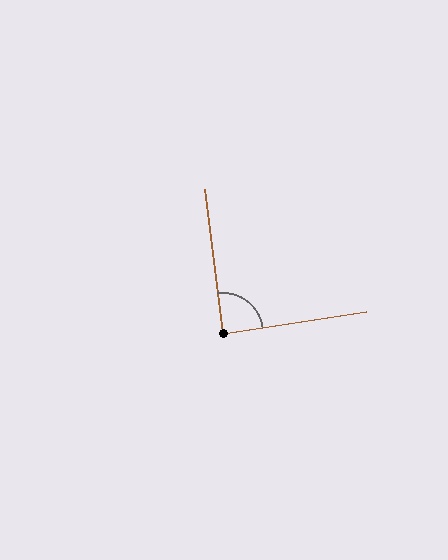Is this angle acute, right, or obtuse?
It is approximately a right angle.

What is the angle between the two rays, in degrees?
Approximately 89 degrees.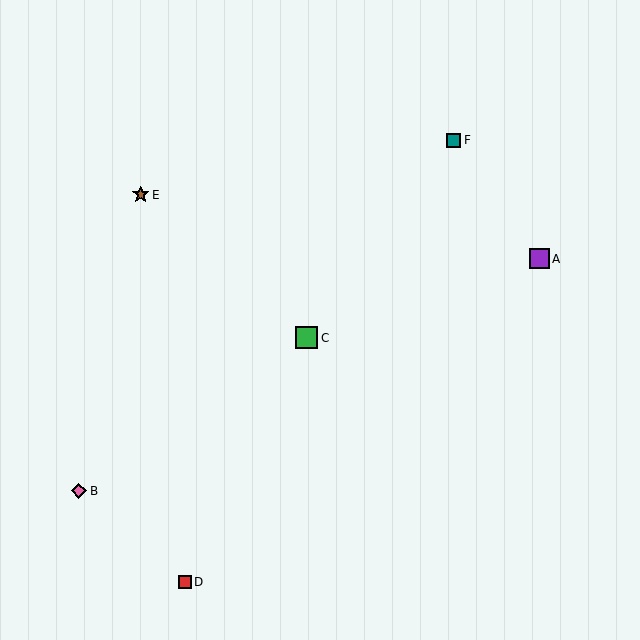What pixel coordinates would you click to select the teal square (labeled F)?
Click at (454, 140) to select the teal square F.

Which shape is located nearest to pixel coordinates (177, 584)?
The red square (labeled D) at (185, 582) is nearest to that location.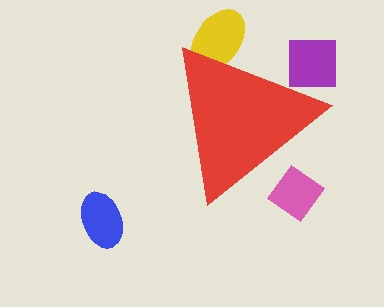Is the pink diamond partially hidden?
Yes, the pink diamond is partially hidden behind the red triangle.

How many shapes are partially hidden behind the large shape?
3 shapes are partially hidden.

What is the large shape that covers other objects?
A red triangle.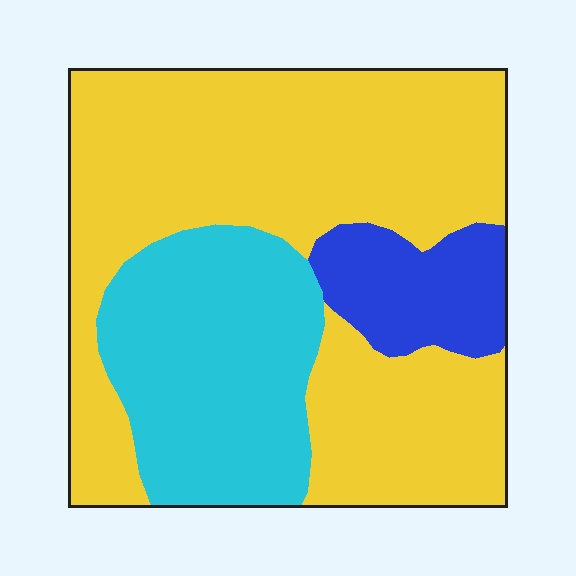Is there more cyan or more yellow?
Yellow.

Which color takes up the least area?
Blue, at roughly 10%.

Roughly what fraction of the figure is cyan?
Cyan takes up about one quarter (1/4) of the figure.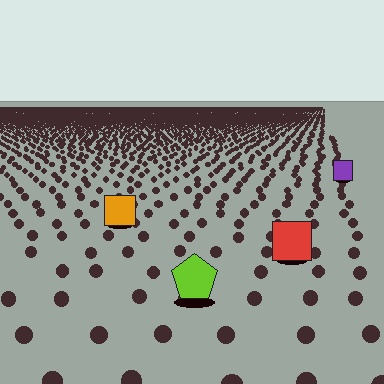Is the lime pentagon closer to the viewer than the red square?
Yes. The lime pentagon is closer — you can tell from the texture gradient: the ground texture is coarser near it.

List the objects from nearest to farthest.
From nearest to farthest: the lime pentagon, the red square, the orange square, the purple square.